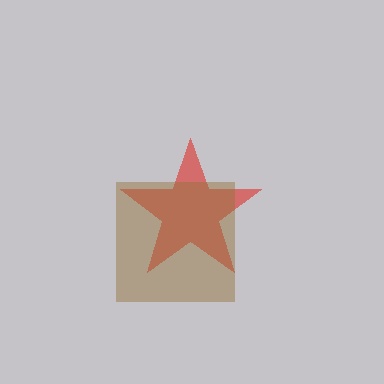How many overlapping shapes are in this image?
There are 2 overlapping shapes in the image.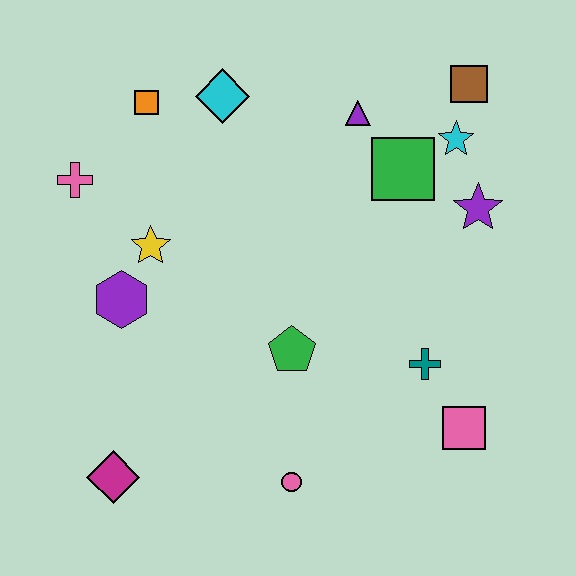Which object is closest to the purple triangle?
The green square is closest to the purple triangle.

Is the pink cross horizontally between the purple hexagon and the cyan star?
No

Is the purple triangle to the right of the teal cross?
No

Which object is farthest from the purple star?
The magenta diamond is farthest from the purple star.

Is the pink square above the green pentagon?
No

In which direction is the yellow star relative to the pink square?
The yellow star is to the left of the pink square.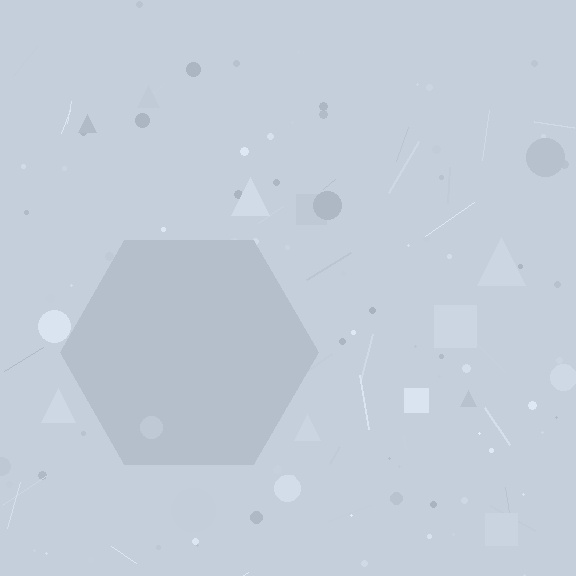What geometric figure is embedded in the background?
A hexagon is embedded in the background.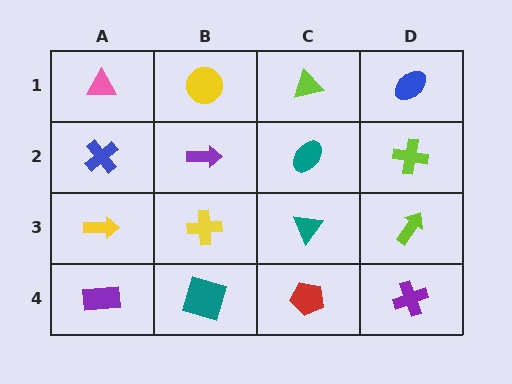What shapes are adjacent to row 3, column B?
A purple arrow (row 2, column B), a teal square (row 4, column B), a yellow arrow (row 3, column A), a teal triangle (row 3, column C).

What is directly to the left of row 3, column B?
A yellow arrow.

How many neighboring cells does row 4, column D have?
2.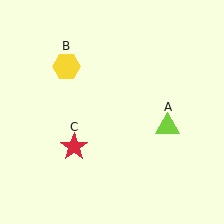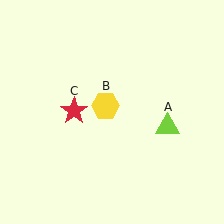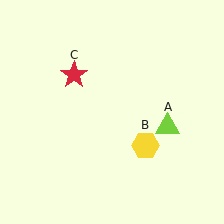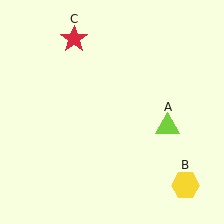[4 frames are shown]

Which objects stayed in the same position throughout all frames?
Lime triangle (object A) remained stationary.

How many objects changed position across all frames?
2 objects changed position: yellow hexagon (object B), red star (object C).